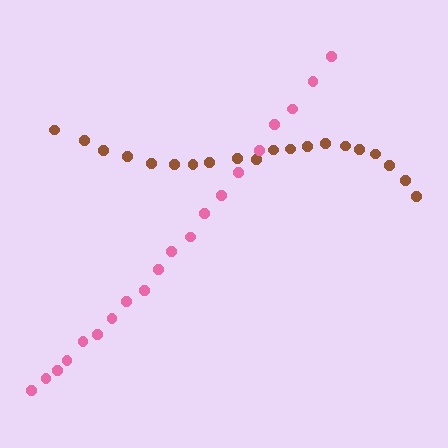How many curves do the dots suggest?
There are 2 distinct paths.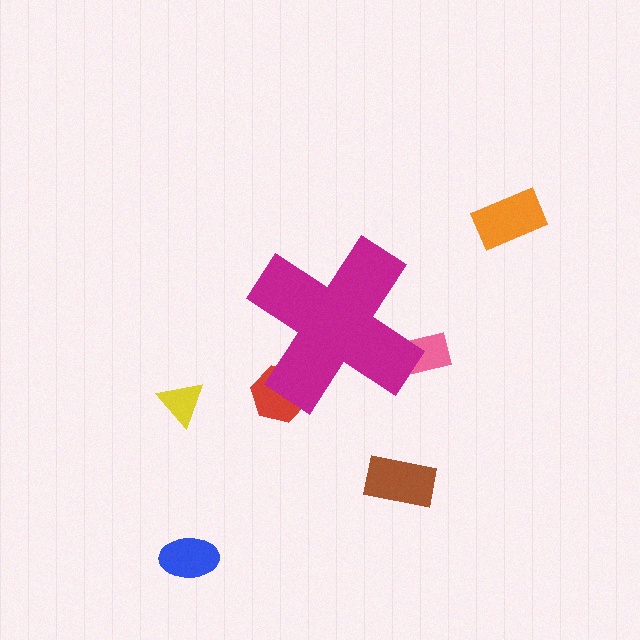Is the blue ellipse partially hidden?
No, the blue ellipse is fully visible.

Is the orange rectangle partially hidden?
No, the orange rectangle is fully visible.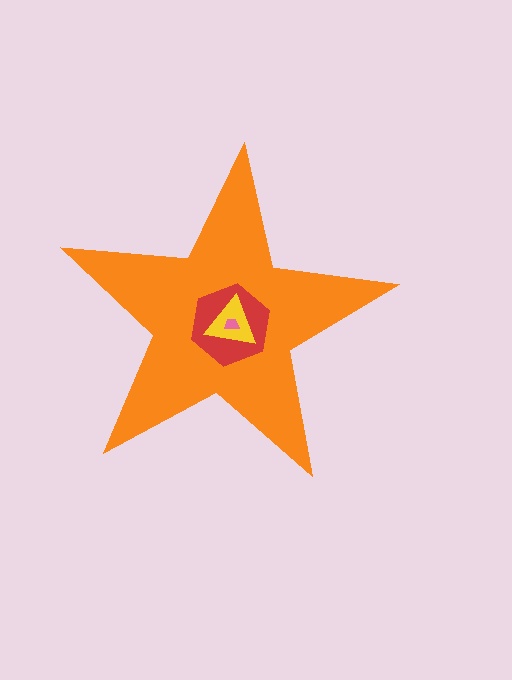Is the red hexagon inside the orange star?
Yes.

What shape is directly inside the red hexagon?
The yellow triangle.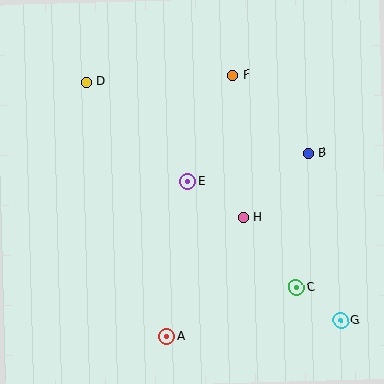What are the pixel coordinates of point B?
Point B is at (308, 153).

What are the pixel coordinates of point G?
Point G is at (341, 320).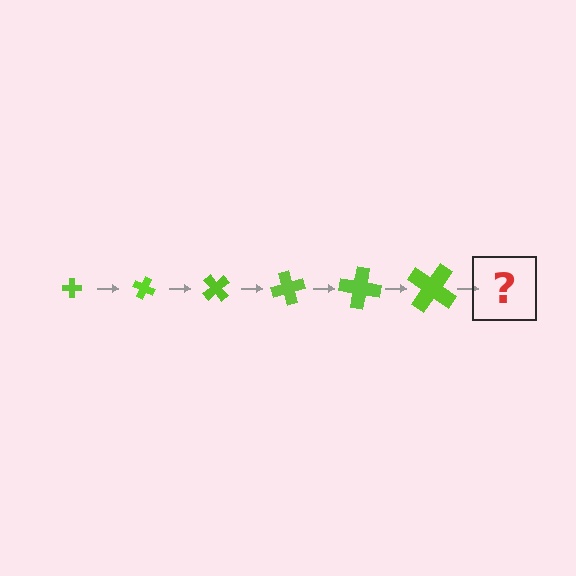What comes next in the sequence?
The next element should be a cross, larger than the previous one and rotated 150 degrees from the start.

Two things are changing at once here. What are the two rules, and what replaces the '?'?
The two rules are that the cross grows larger each step and it rotates 25 degrees each step. The '?' should be a cross, larger than the previous one and rotated 150 degrees from the start.